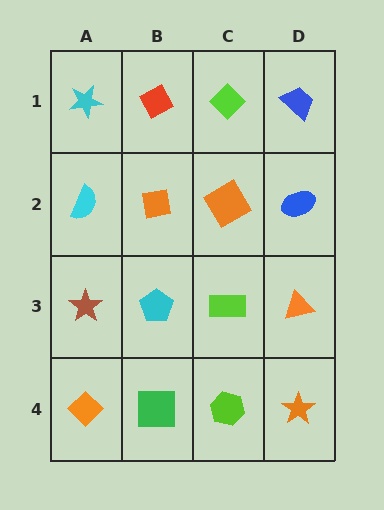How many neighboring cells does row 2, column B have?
4.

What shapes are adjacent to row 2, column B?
A red diamond (row 1, column B), a cyan pentagon (row 3, column B), a cyan semicircle (row 2, column A), an orange diamond (row 2, column C).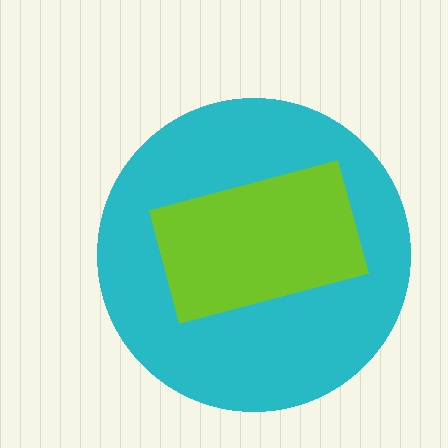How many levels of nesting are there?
2.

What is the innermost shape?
The lime rectangle.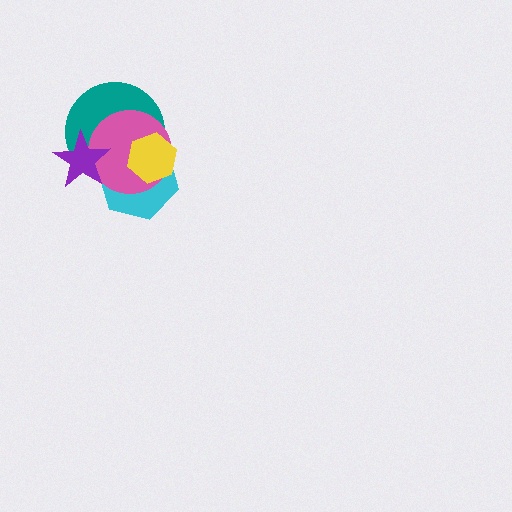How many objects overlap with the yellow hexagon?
3 objects overlap with the yellow hexagon.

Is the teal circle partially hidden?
Yes, it is partially covered by another shape.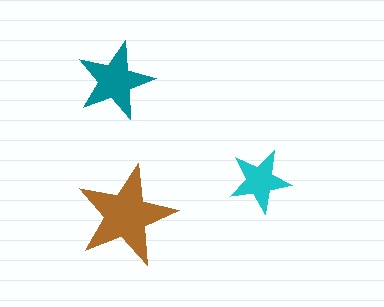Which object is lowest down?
The brown star is bottommost.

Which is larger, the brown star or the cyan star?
The brown one.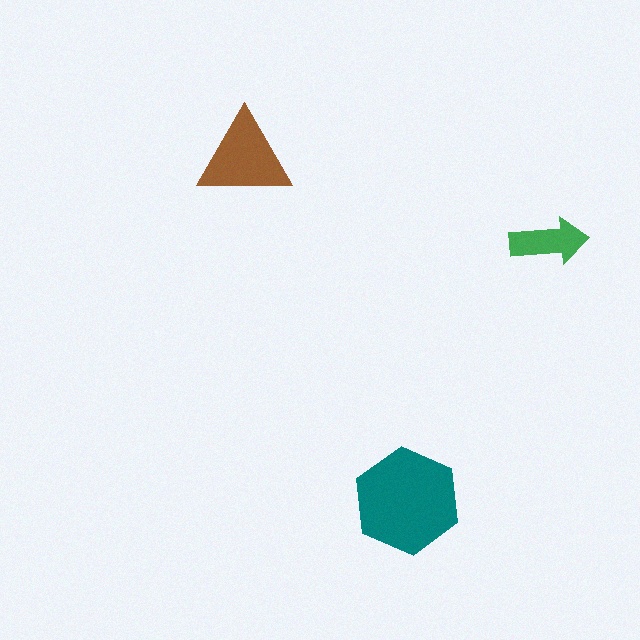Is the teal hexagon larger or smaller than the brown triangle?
Larger.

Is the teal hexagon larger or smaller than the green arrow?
Larger.